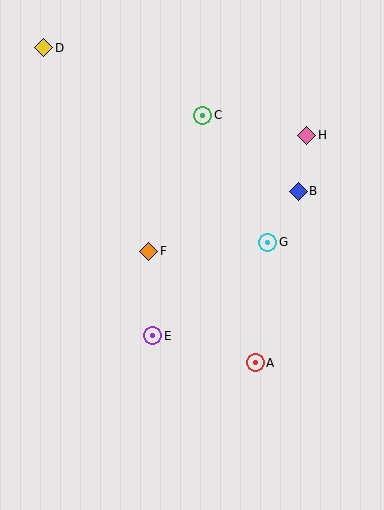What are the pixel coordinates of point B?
Point B is at (298, 191).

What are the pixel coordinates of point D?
Point D is at (44, 48).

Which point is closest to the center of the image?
Point F at (149, 251) is closest to the center.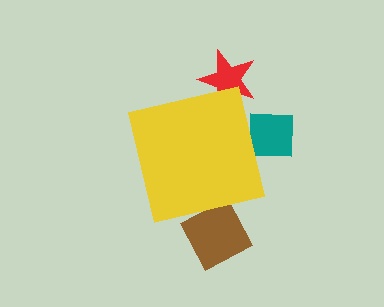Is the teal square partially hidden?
Yes, the teal square is partially hidden behind the yellow square.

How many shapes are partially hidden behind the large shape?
3 shapes are partially hidden.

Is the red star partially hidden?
Yes, the red star is partially hidden behind the yellow square.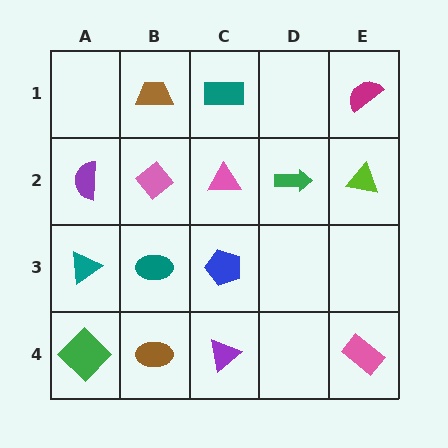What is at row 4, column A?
A green diamond.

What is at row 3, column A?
A teal triangle.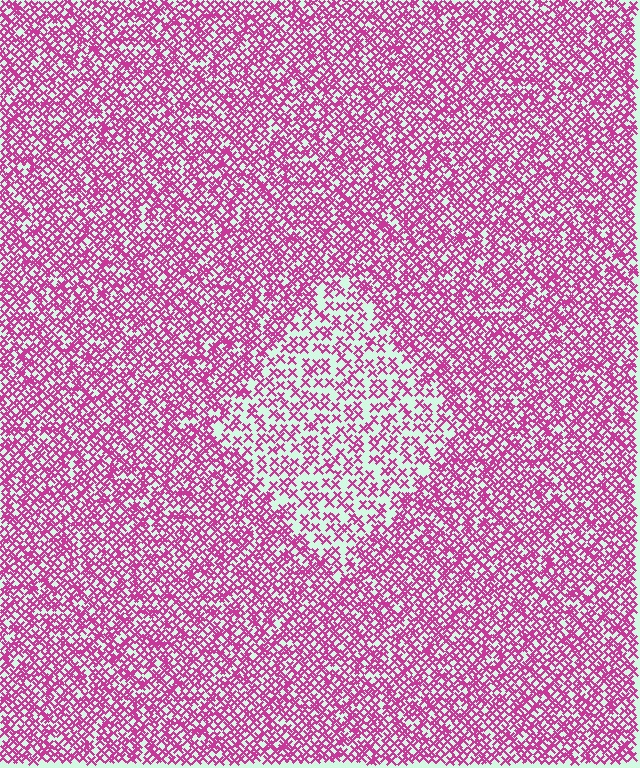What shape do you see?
I see a diamond.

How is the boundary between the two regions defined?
The boundary is defined by a change in element density (approximately 2.0x ratio). All elements are the same color, size, and shape.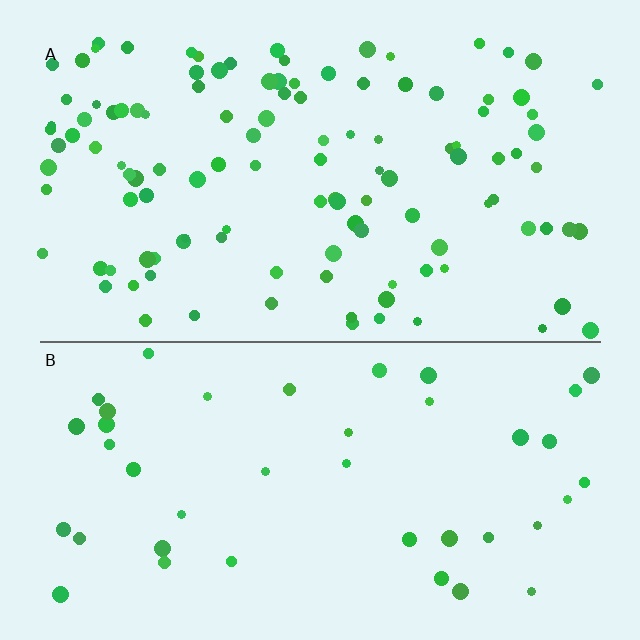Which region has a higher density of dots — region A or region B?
A (the top).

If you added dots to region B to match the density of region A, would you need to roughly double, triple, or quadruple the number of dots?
Approximately triple.